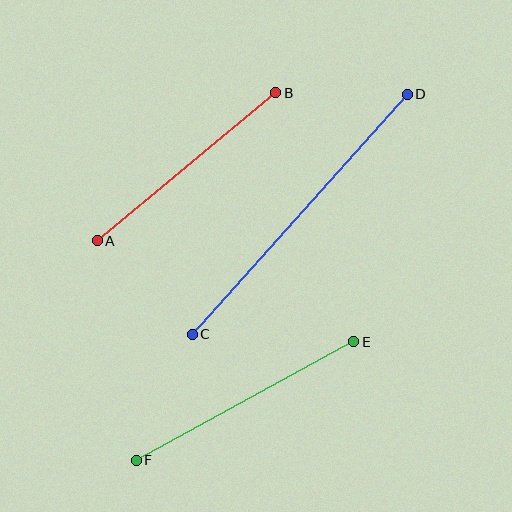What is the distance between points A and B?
The distance is approximately 232 pixels.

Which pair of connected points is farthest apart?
Points C and D are farthest apart.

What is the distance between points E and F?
The distance is approximately 248 pixels.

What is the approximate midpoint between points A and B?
The midpoint is at approximately (186, 167) pixels.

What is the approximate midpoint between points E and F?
The midpoint is at approximately (245, 401) pixels.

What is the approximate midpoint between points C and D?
The midpoint is at approximately (300, 214) pixels.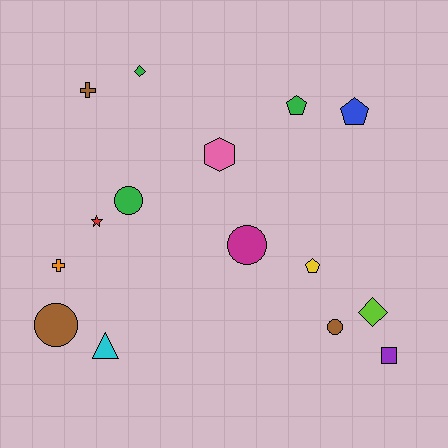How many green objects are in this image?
There are 3 green objects.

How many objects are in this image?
There are 15 objects.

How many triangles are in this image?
There is 1 triangle.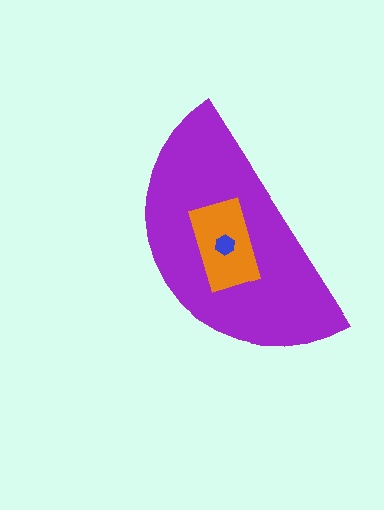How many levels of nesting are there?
3.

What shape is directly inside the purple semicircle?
The orange rectangle.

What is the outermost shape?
The purple semicircle.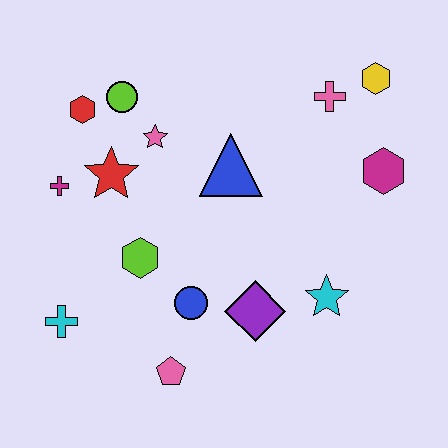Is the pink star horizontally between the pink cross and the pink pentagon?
No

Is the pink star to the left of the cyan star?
Yes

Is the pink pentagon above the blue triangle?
No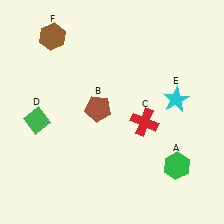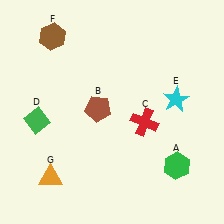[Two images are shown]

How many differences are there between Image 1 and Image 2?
There is 1 difference between the two images.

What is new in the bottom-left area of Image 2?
An orange triangle (G) was added in the bottom-left area of Image 2.